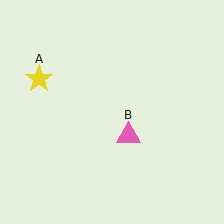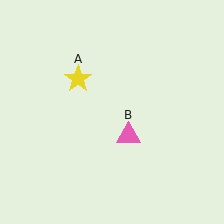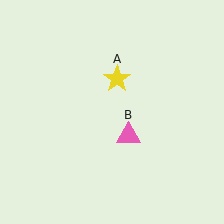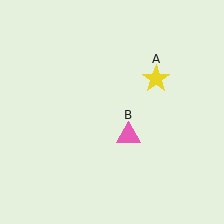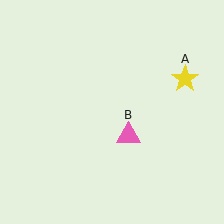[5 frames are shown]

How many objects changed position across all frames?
1 object changed position: yellow star (object A).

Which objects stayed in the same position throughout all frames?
Pink triangle (object B) remained stationary.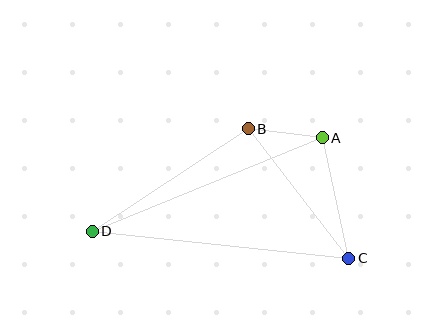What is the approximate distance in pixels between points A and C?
The distance between A and C is approximately 124 pixels.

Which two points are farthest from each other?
Points C and D are farthest from each other.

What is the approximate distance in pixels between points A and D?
The distance between A and D is approximately 248 pixels.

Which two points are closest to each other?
Points A and B are closest to each other.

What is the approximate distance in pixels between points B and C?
The distance between B and C is approximately 164 pixels.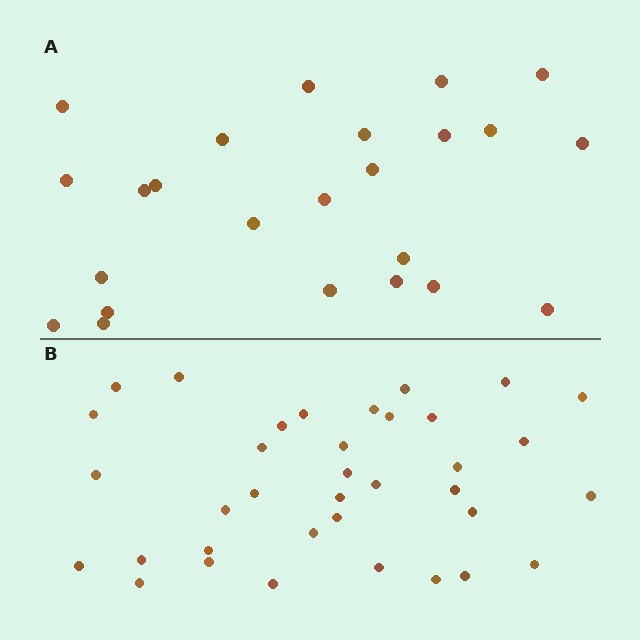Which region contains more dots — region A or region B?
Region B (the bottom region) has more dots.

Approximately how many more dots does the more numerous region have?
Region B has roughly 12 or so more dots than region A.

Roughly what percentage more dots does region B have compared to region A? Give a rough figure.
About 50% more.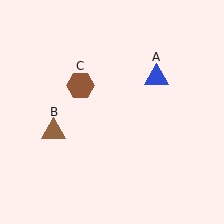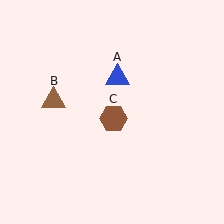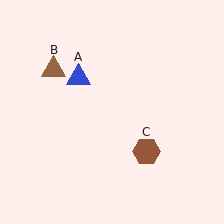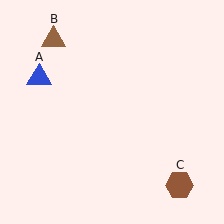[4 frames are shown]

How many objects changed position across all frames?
3 objects changed position: blue triangle (object A), brown triangle (object B), brown hexagon (object C).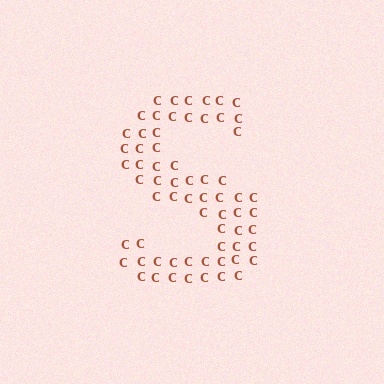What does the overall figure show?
The overall figure shows the letter S.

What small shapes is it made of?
It is made of small letter C's.